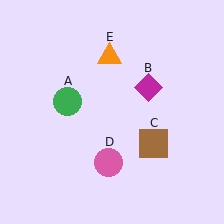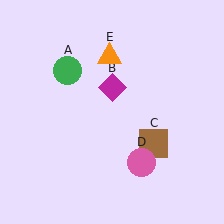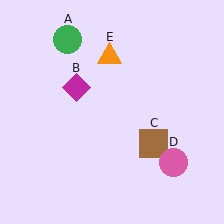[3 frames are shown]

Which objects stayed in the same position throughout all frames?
Brown square (object C) and orange triangle (object E) remained stationary.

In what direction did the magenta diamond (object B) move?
The magenta diamond (object B) moved left.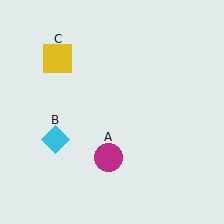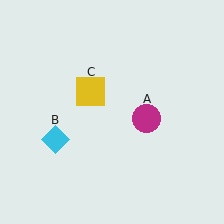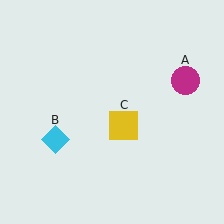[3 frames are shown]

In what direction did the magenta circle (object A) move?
The magenta circle (object A) moved up and to the right.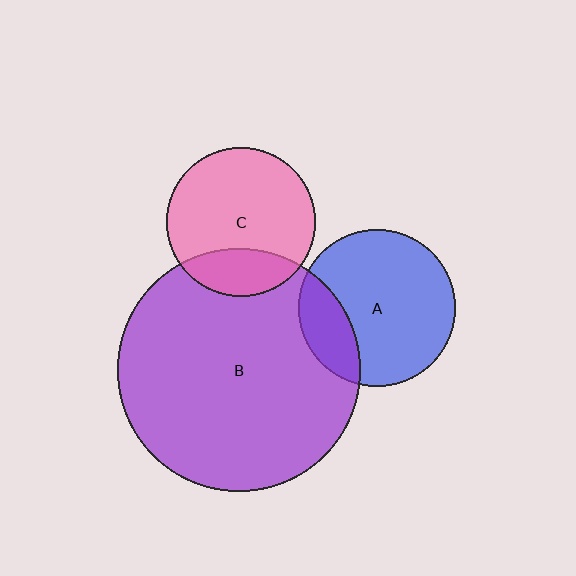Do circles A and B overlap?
Yes.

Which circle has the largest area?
Circle B (purple).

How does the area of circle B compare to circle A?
Approximately 2.4 times.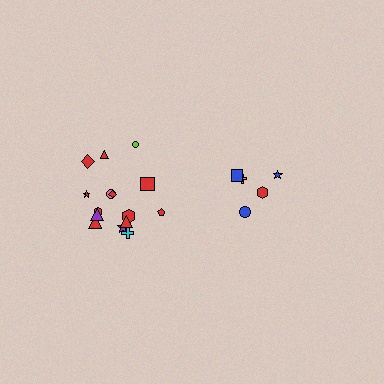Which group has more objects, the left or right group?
The left group.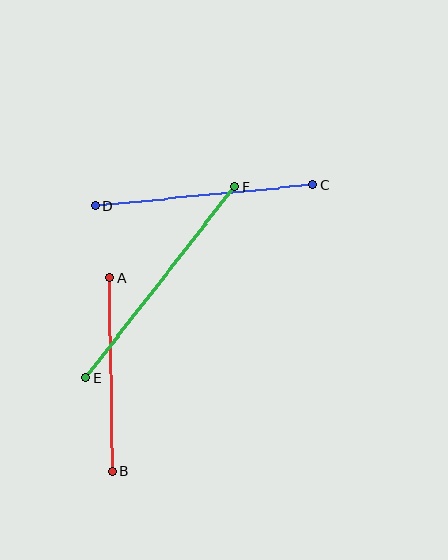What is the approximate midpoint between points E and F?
The midpoint is at approximately (160, 282) pixels.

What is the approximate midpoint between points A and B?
The midpoint is at approximately (111, 374) pixels.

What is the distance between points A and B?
The distance is approximately 194 pixels.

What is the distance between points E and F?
The distance is approximately 243 pixels.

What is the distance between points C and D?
The distance is approximately 218 pixels.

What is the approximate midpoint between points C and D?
The midpoint is at approximately (204, 196) pixels.